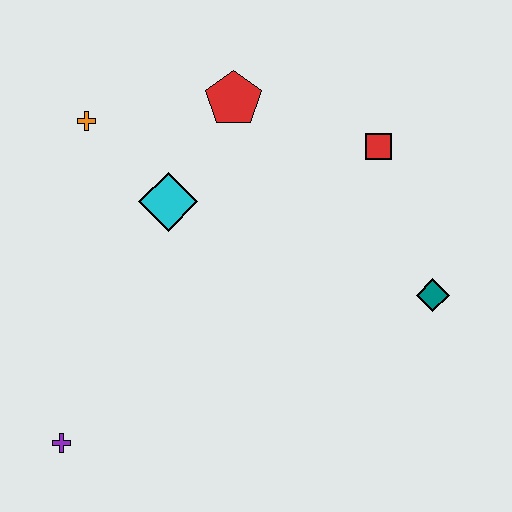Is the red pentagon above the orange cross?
Yes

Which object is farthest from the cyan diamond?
The teal diamond is farthest from the cyan diamond.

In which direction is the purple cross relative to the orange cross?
The purple cross is below the orange cross.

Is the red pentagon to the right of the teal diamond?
No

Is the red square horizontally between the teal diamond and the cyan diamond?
Yes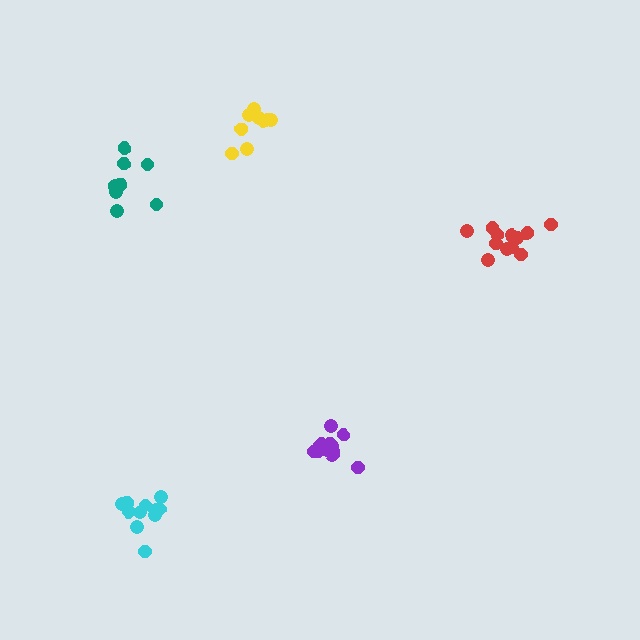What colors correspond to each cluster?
The clusters are colored: purple, red, yellow, teal, cyan.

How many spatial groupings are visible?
There are 5 spatial groupings.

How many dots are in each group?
Group 1: 12 dots, Group 2: 12 dots, Group 3: 9 dots, Group 4: 9 dots, Group 5: 11 dots (53 total).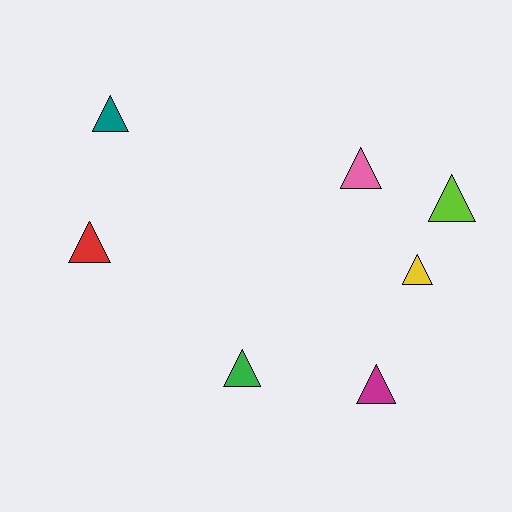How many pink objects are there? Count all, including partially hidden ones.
There is 1 pink object.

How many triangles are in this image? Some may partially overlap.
There are 7 triangles.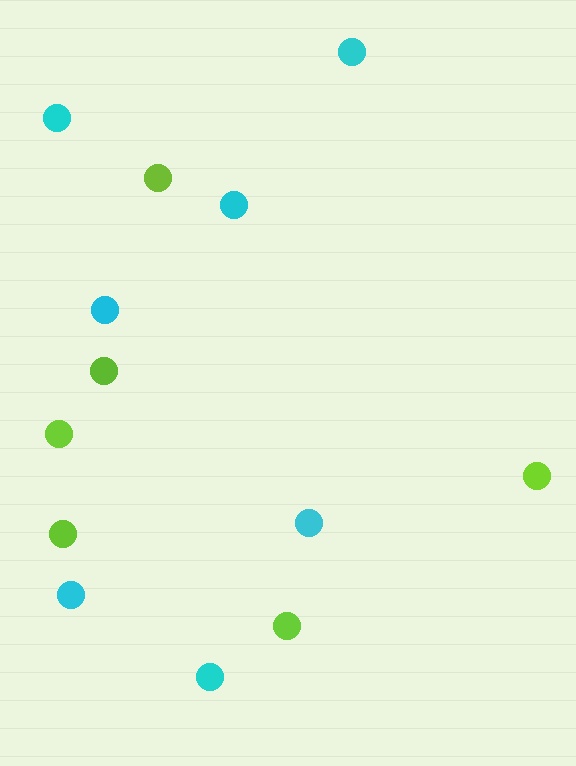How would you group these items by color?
There are 2 groups: one group of lime circles (6) and one group of cyan circles (7).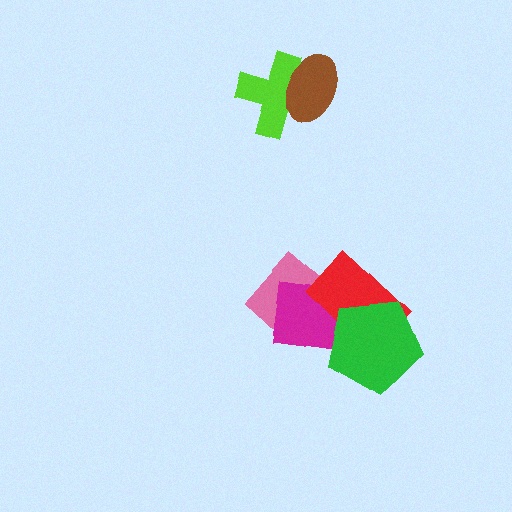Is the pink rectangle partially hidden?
Yes, it is partially covered by another shape.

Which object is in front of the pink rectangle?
The magenta square is in front of the pink rectangle.